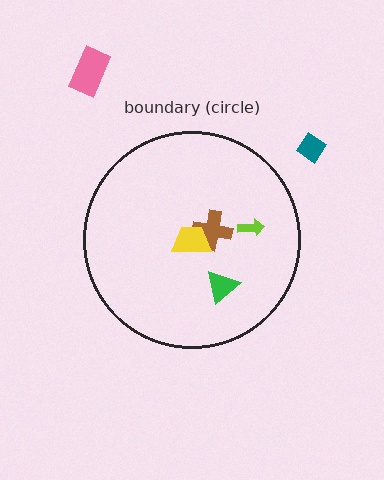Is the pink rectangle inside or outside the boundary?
Outside.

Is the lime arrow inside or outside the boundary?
Inside.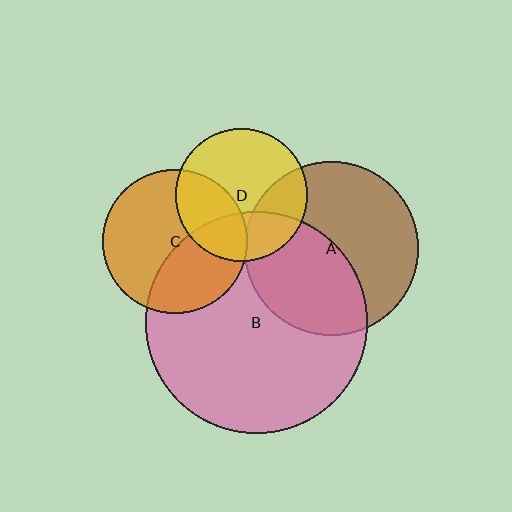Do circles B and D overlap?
Yes.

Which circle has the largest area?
Circle B (pink).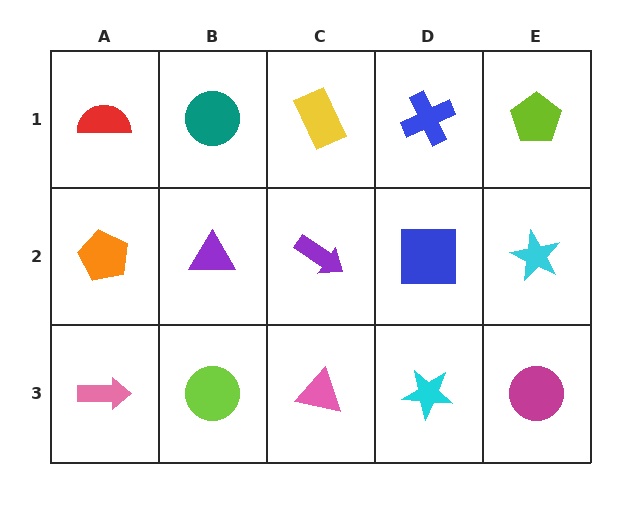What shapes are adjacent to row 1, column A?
An orange pentagon (row 2, column A), a teal circle (row 1, column B).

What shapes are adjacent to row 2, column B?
A teal circle (row 1, column B), a lime circle (row 3, column B), an orange pentagon (row 2, column A), a purple arrow (row 2, column C).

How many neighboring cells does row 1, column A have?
2.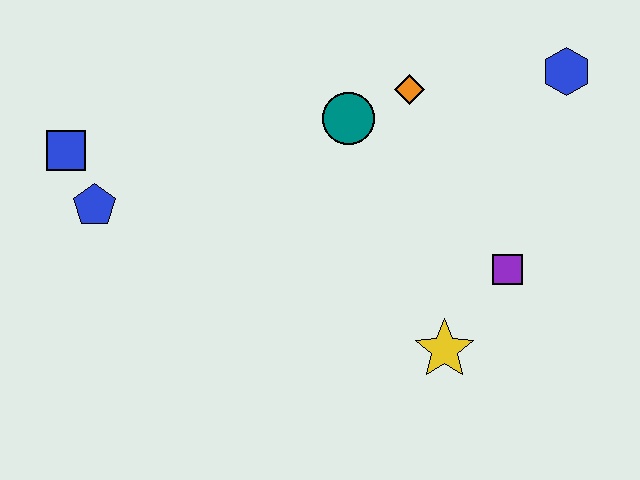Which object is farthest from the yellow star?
The blue square is farthest from the yellow star.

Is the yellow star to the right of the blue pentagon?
Yes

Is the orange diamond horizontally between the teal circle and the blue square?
No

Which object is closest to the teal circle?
The orange diamond is closest to the teal circle.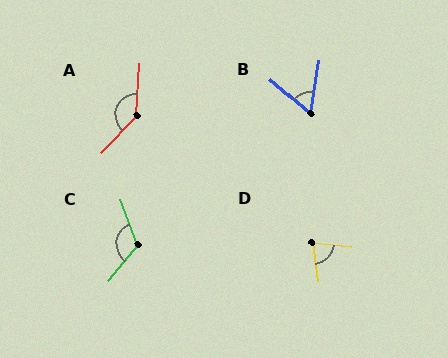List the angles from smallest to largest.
B (58°), D (76°), C (120°), A (140°).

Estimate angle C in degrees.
Approximately 120 degrees.